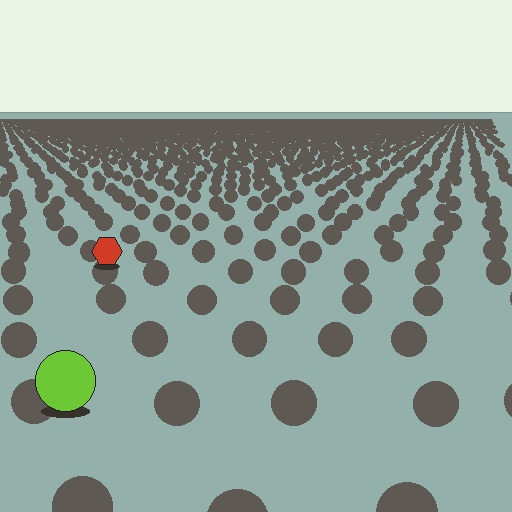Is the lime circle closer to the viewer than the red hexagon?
Yes. The lime circle is closer — you can tell from the texture gradient: the ground texture is coarser near it.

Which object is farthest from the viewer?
The red hexagon is farthest from the viewer. It appears smaller and the ground texture around it is denser.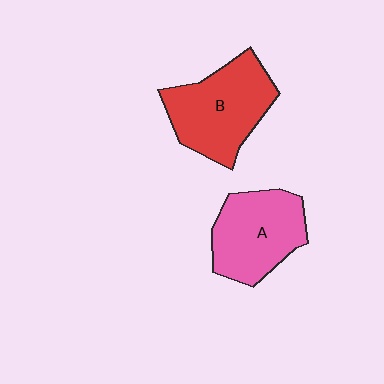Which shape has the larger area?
Shape B (red).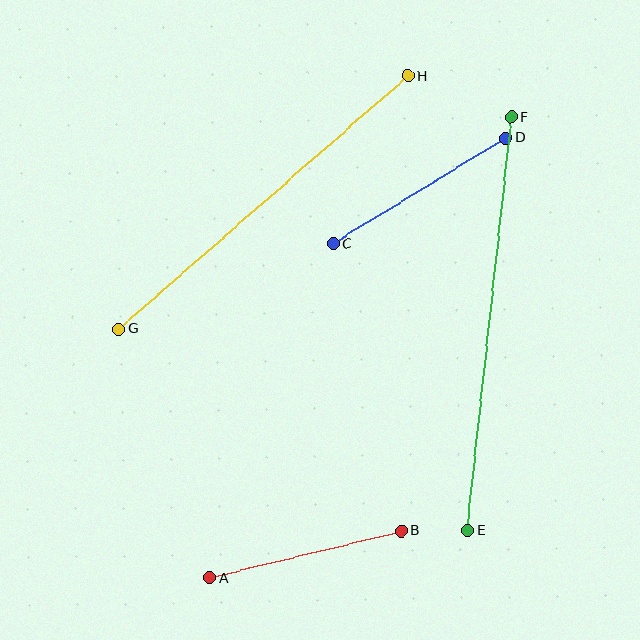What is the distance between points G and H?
The distance is approximately 384 pixels.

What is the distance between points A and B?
The distance is approximately 197 pixels.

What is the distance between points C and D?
The distance is approximately 203 pixels.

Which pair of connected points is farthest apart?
Points E and F are farthest apart.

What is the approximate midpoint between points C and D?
The midpoint is at approximately (419, 191) pixels.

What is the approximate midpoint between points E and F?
The midpoint is at approximately (490, 324) pixels.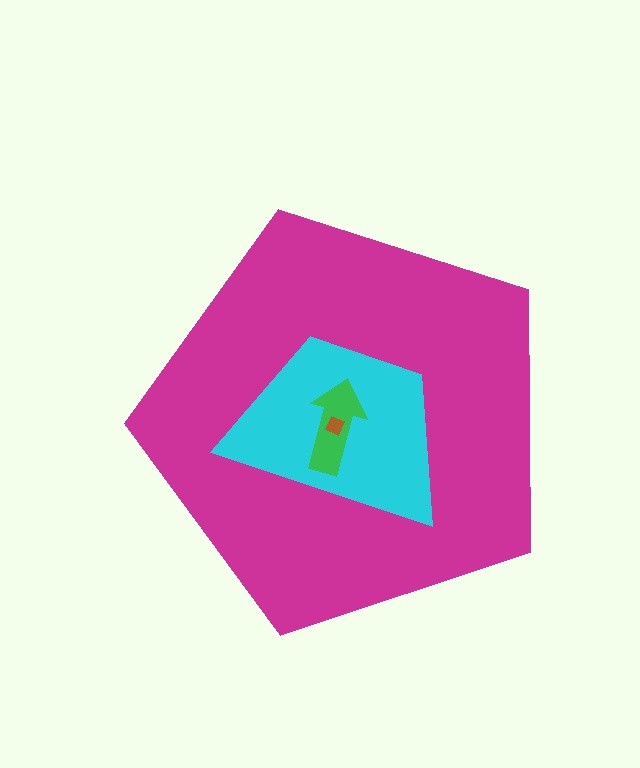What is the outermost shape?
The magenta pentagon.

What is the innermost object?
The brown square.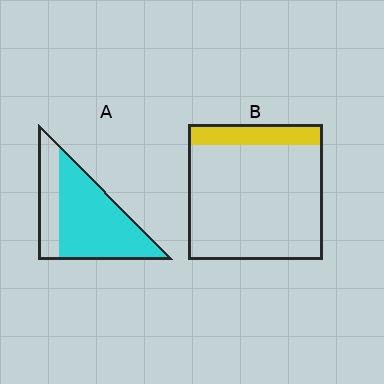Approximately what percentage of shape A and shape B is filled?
A is approximately 70% and B is approximately 15%.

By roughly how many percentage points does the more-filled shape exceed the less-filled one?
By roughly 55 percentage points (A over B).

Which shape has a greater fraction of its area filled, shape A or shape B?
Shape A.